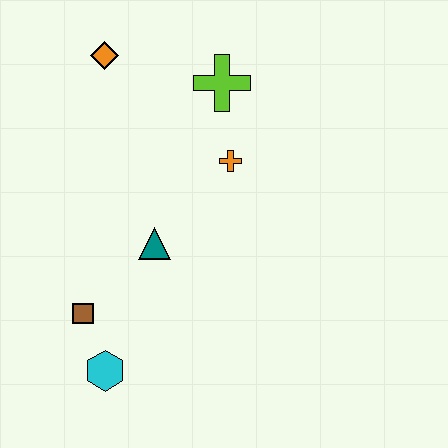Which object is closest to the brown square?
The cyan hexagon is closest to the brown square.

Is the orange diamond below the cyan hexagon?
No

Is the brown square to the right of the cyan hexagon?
No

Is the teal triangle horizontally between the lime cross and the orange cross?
No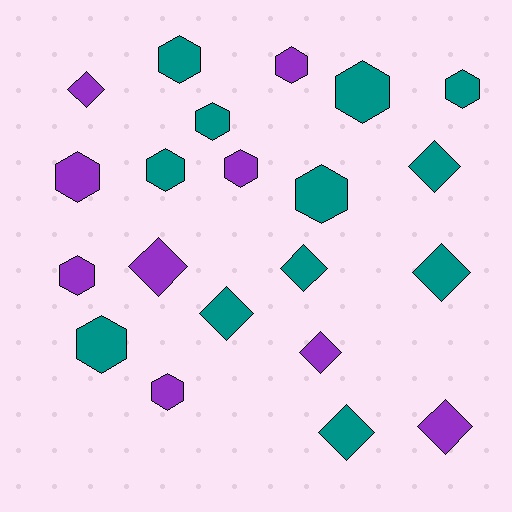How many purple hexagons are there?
There are 5 purple hexagons.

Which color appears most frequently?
Teal, with 12 objects.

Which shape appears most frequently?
Hexagon, with 12 objects.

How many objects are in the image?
There are 21 objects.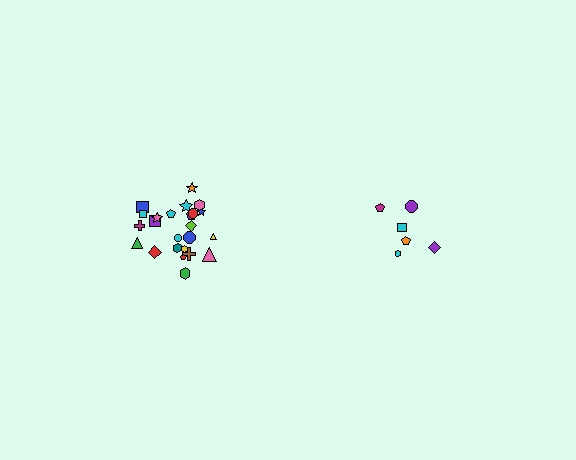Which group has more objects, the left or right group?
The left group.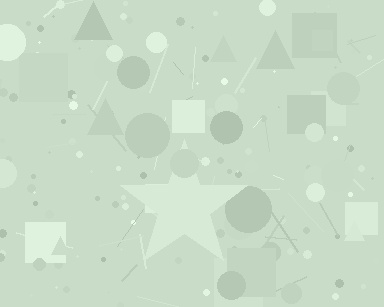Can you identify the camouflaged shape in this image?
The camouflaged shape is a star.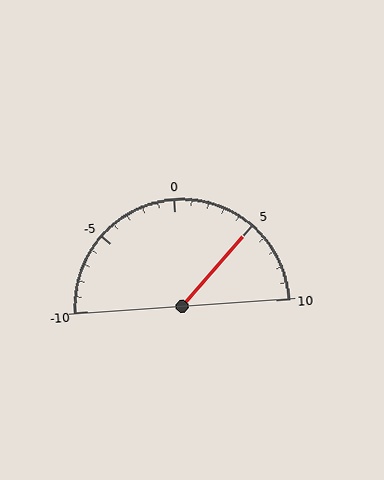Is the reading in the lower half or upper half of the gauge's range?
The reading is in the upper half of the range (-10 to 10).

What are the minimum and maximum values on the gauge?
The gauge ranges from -10 to 10.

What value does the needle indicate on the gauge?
The needle indicates approximately 5.